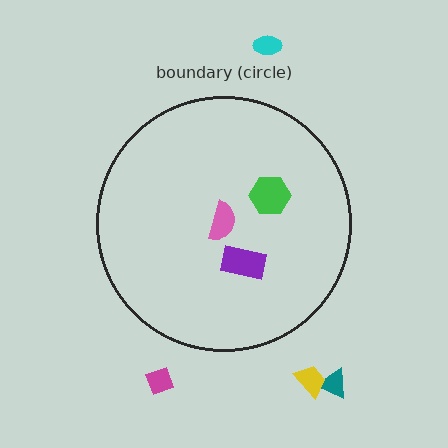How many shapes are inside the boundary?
3 inside, 4 outside.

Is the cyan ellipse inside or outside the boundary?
Outside.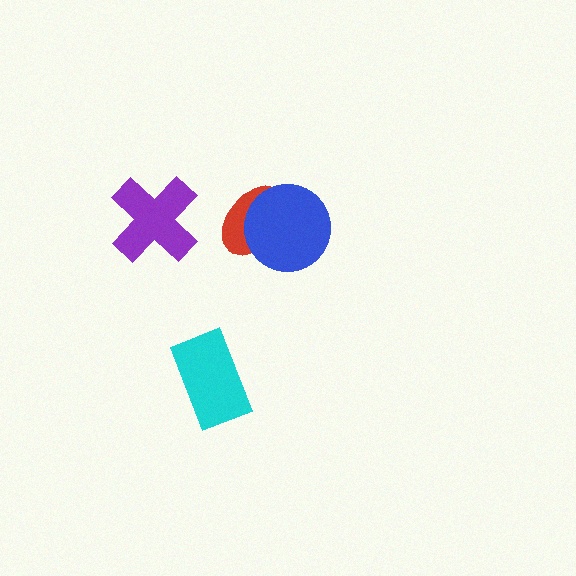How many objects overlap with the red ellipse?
1 object overlaps with the red ellipse.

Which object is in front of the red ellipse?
The blue circle is in front of the red ellipse.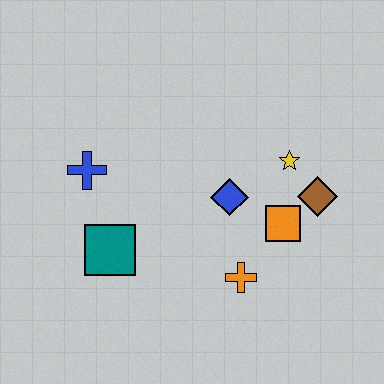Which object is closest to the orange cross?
The orange square is closest to the orange cross.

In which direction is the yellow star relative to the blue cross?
The yellow star is to the right of the blue cross.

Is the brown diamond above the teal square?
Yes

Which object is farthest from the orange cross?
The blue cross is farthest from the orange cross.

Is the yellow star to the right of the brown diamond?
No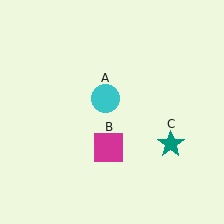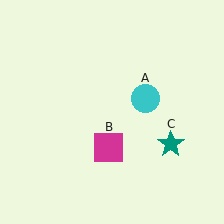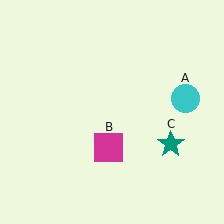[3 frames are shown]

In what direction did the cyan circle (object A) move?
The cyan circle (object A) moved right.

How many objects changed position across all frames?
1 object changed position: cyan circle (object A).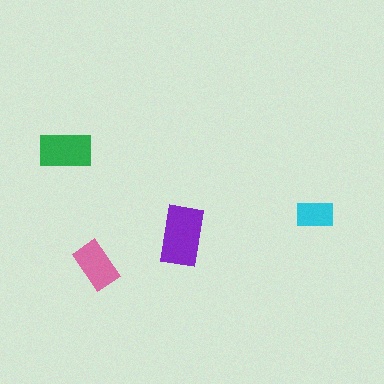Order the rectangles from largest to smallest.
the purple one, the green one, the pink one, the cyan one.